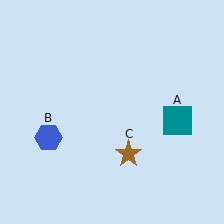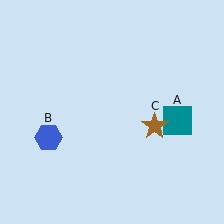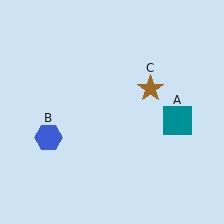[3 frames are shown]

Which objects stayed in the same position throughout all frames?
Teal square (object A) and blue hexagon (object B) remained stationary.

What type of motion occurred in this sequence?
The brown star (object C) rotated counterclockwise around the center of the scene.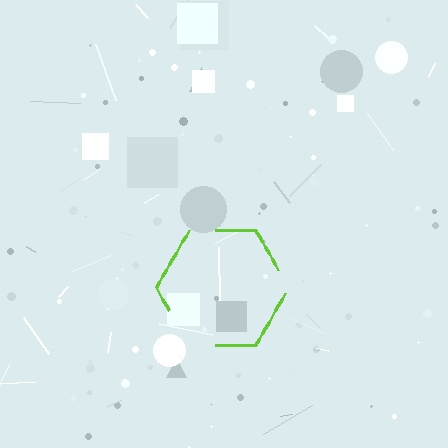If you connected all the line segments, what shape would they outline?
They would outline a hexagon.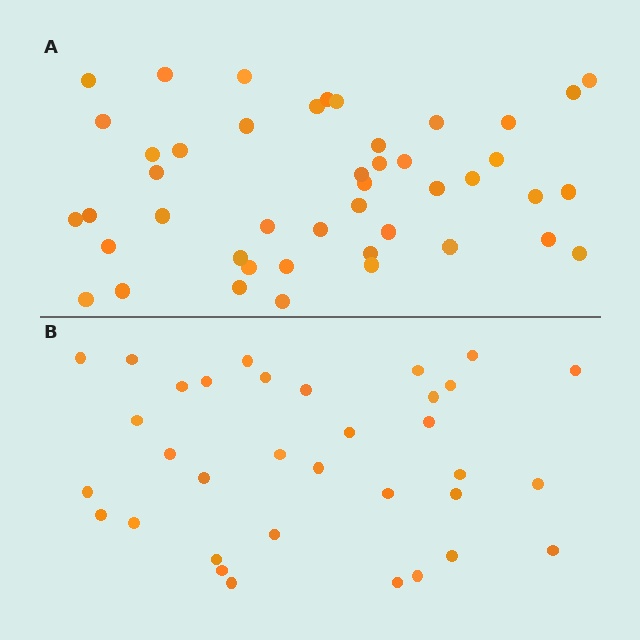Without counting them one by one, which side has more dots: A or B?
Region A (the top region) has more dots.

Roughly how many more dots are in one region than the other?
Region A has roughly 12 or so more dots than region B.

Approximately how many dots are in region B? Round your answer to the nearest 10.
About 30 dots. (The exact count is 34, which rounds to 30.)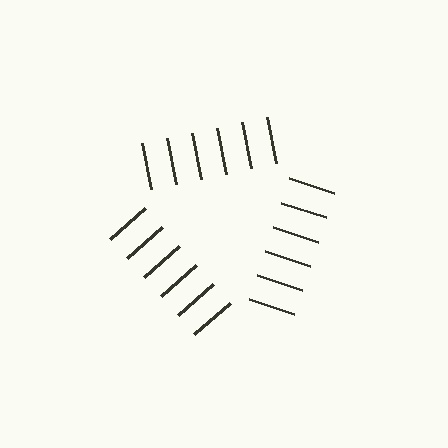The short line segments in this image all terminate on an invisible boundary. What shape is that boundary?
An illusory triangle — the line segments terminate on its edges but no continuous stroke is drawn.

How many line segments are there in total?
18 — 6 along each of the 3 edges.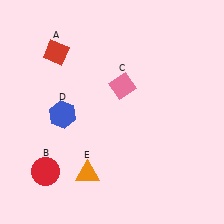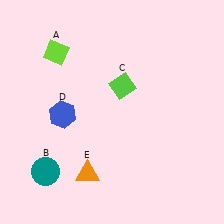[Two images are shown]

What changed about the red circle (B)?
In Image 1, B is red. In Image 2, it changed to teal.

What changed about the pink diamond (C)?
In Image 1, C is pink. In Image 2, it changed to lime.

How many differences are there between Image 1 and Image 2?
There are 3 differences between the two images.